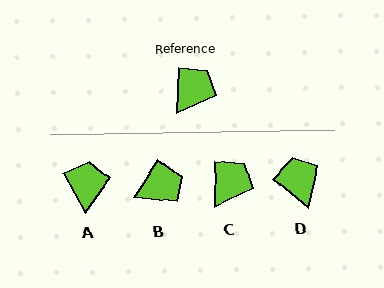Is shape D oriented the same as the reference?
No, it is off by about 52 degrees.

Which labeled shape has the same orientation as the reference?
C.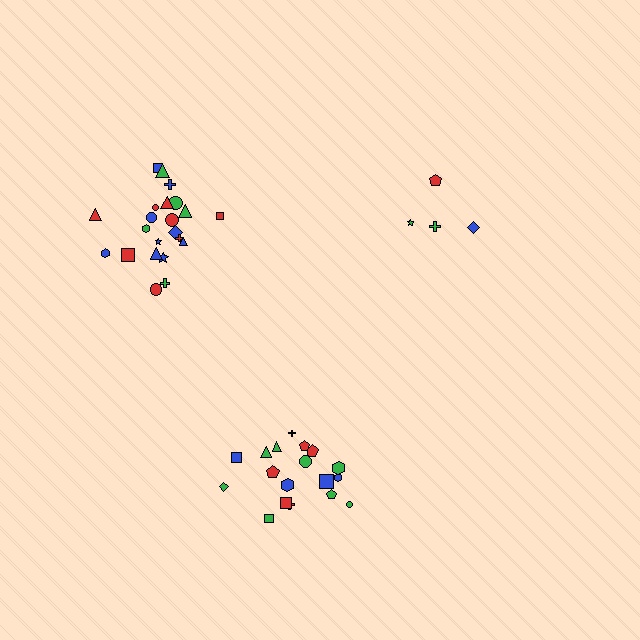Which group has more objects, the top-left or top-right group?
The top-left group.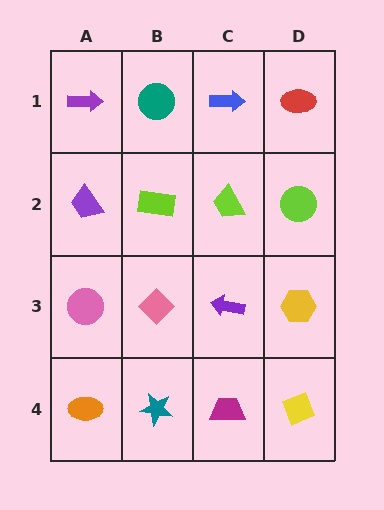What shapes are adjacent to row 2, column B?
A teal circle (row 1, column B), a pink diamond (row 3, column B), a purple trapezoid (row 2, column A), a lime trapezoid (row 2, column C).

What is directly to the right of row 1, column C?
A red ellipse.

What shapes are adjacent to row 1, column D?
A lime circle (row 2, column D), a blue arrow (row 1, column C).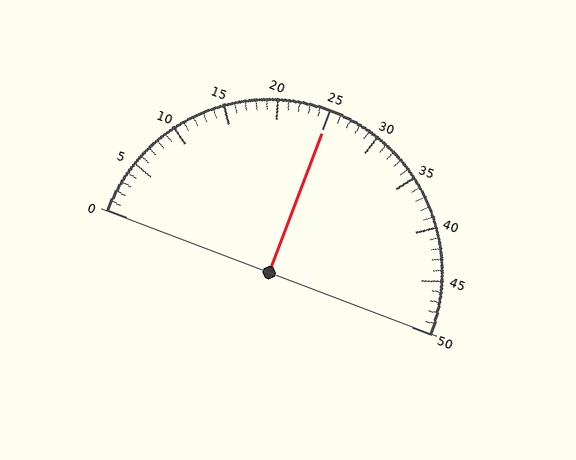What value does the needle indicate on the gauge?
The needle indicates approximately 25.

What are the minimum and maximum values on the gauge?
The gauge ranges from 0 to 50.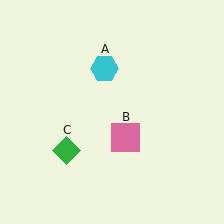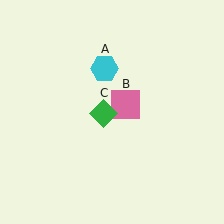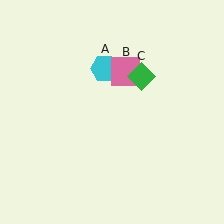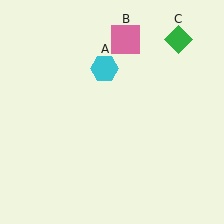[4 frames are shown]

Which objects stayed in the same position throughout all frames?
Cyan hexagon (object A) remained stationary.